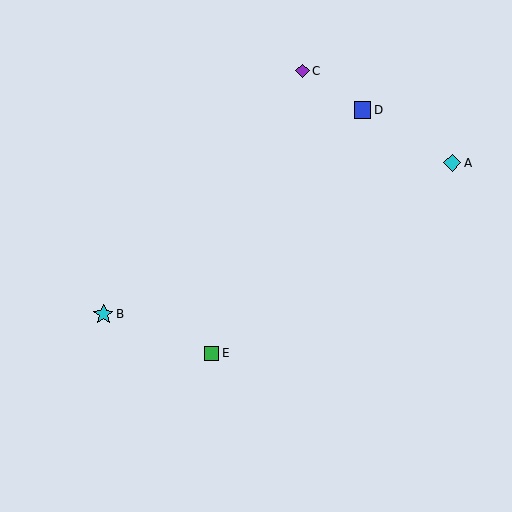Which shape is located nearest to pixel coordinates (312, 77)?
The purple diamond (labeled C) at (303, 71) is nearest to that location.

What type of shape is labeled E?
Shape E is a green square.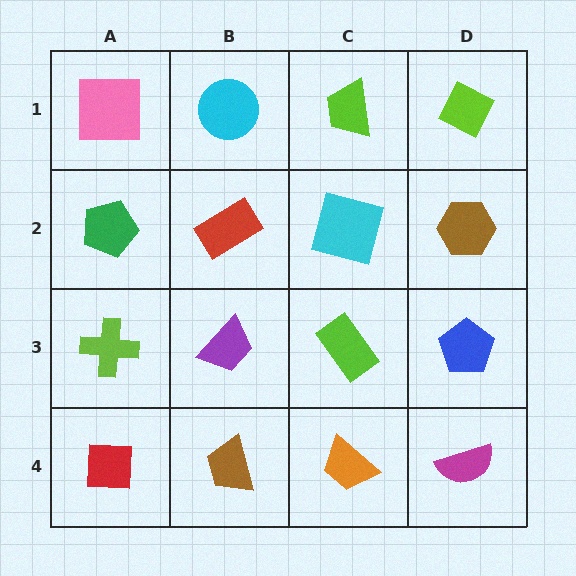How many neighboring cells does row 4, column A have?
2.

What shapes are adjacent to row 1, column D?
A brown hexagon (row 2, column D), a lime trapezoid (row 1, column C).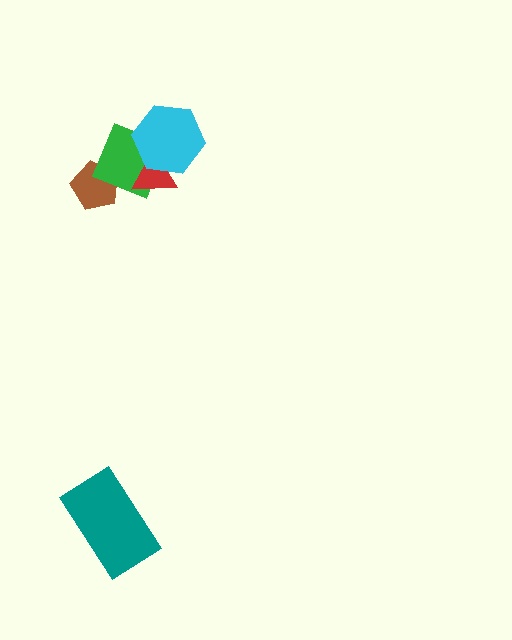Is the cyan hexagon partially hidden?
No, no other shape covers it.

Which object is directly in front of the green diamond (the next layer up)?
The red triangle is directly in front of the green diamond.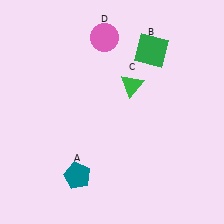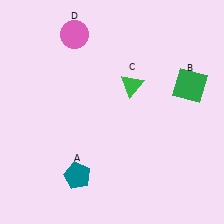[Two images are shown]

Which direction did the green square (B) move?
The green square (B) moved right.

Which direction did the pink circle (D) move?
The pink circle (D) moved left.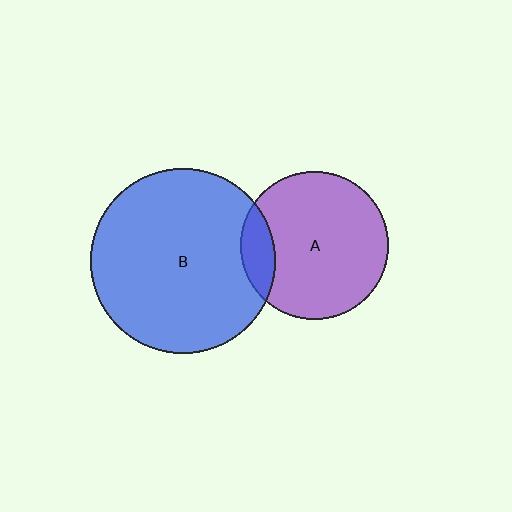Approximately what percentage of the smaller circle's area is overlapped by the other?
Approximately 15%.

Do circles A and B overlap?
Yes.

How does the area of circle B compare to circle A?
Approximately 1.6 times.